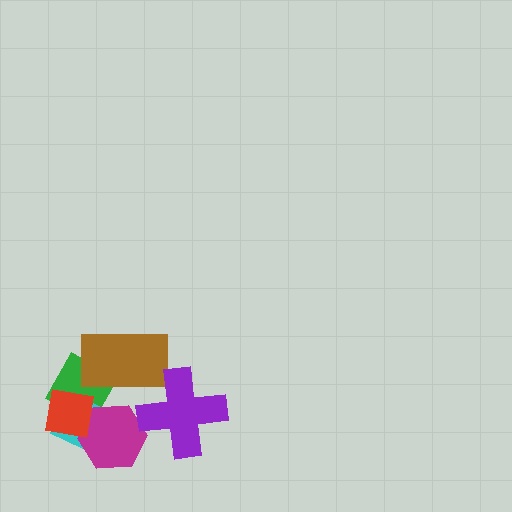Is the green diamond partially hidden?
Yes, it is partially covered by another shape.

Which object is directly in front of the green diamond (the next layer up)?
The cyan rectangle is directly in front of the green diamond.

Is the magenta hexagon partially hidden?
Yes, it is partially covered by another shape.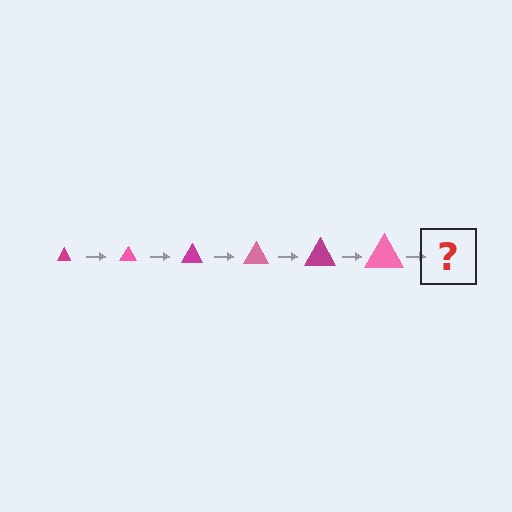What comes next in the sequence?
The next element should be a magenta triangle, larger than the previous one.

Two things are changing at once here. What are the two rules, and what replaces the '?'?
The two rules are that the triangle grows larger each step and the color cycles through magenta and pink. The '?' should be a magenta triangle, larger than the previous one.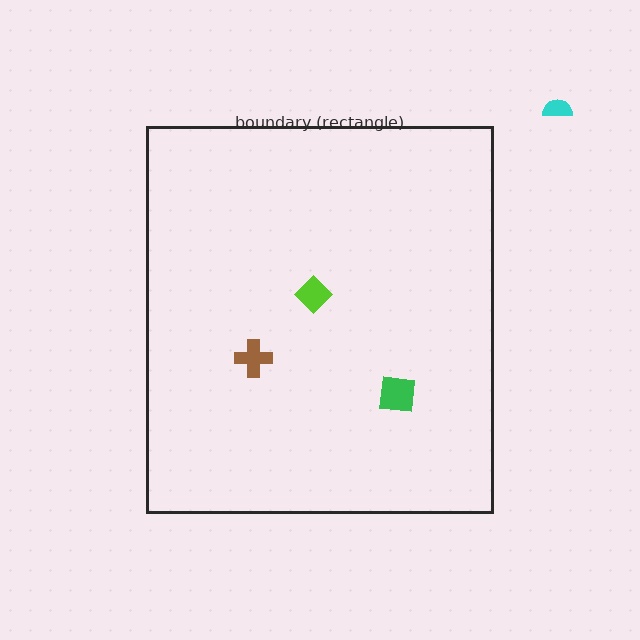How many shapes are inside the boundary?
3 inside, 1 outside.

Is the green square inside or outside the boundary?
Inside.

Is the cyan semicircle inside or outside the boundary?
Outside.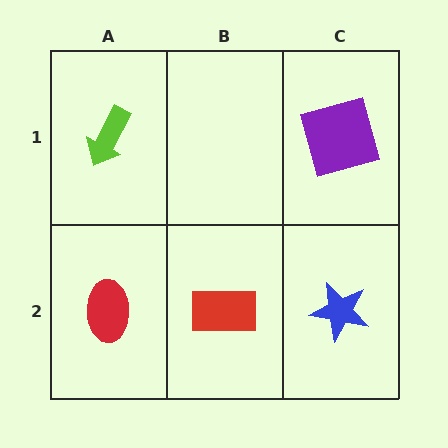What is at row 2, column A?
A red ellipse.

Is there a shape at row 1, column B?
No, that cell is empty.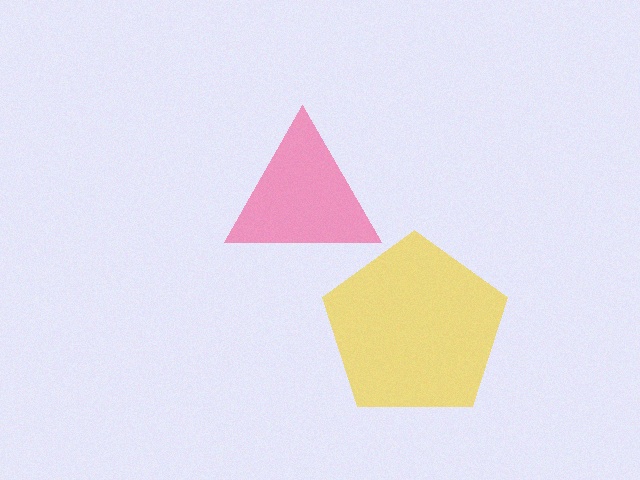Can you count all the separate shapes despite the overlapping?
Yes, there are 2 separate shapes.